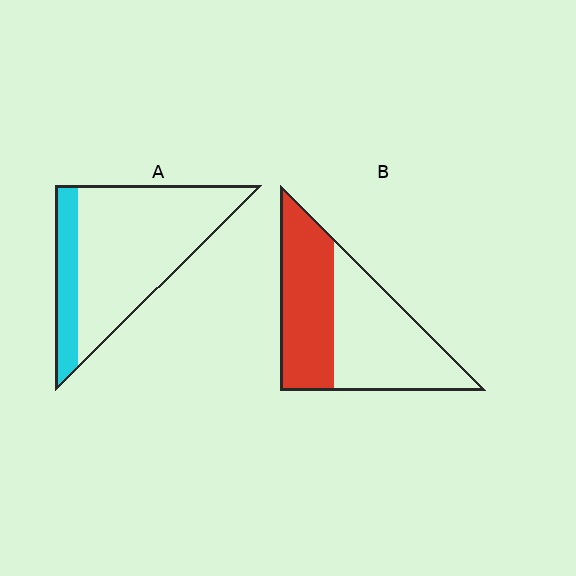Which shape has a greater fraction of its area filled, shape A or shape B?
Shape B.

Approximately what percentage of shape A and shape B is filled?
A is approximately 20% and B is approximately 45%.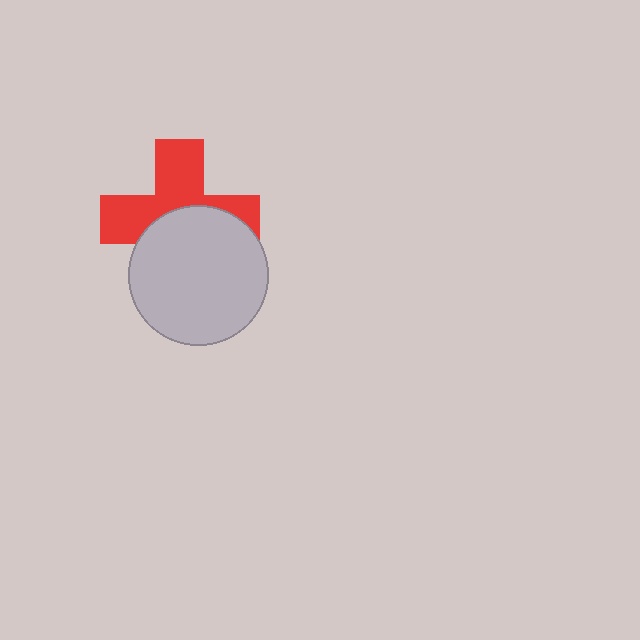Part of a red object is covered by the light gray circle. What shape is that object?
It is a cross.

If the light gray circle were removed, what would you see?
You would see the complete red cross.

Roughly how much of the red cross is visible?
About half of it is visible (roughly 53%).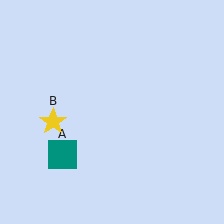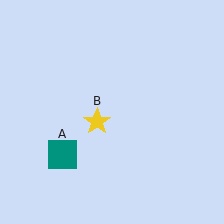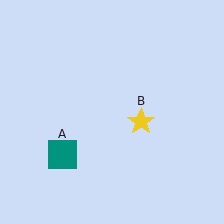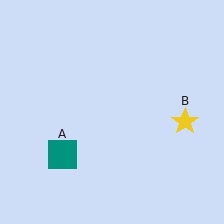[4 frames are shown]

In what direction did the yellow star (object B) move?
The yellow star (object B) moved right.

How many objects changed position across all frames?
1 object changed position: yellow star (object B).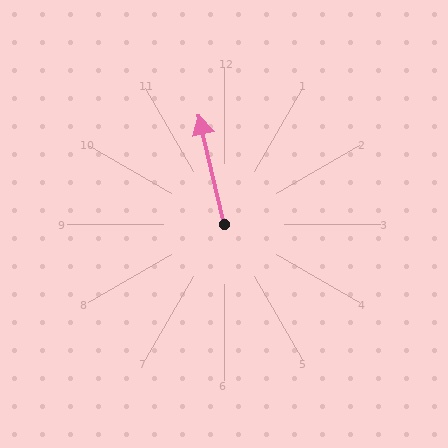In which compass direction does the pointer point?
North.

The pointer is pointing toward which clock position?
Roughly 12 o'clock.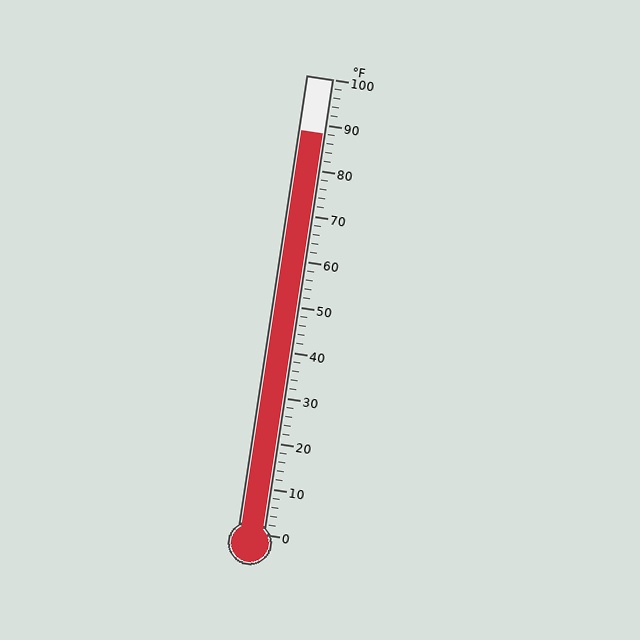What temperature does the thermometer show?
The thermometer shows approximately 88°F.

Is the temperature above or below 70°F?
The temperature is above 70°F.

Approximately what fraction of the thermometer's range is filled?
The thermometer is filled to approximately 90% of its range.